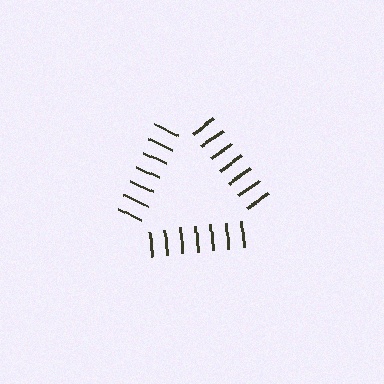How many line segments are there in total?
21 — 7 along each of the 3 edges.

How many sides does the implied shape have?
3 sides — the line-ends trace a triangle.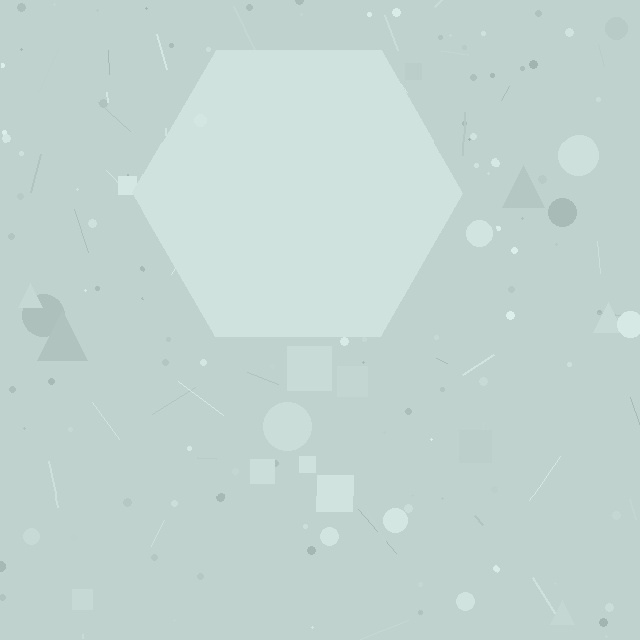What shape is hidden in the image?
A hexagon is hidden in the image.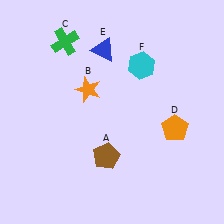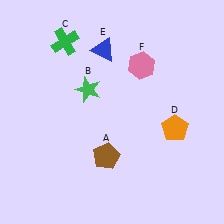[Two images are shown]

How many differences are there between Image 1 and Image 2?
There are 2 differences between the two images.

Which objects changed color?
B changed from orange to green. F changed from cyan to pink.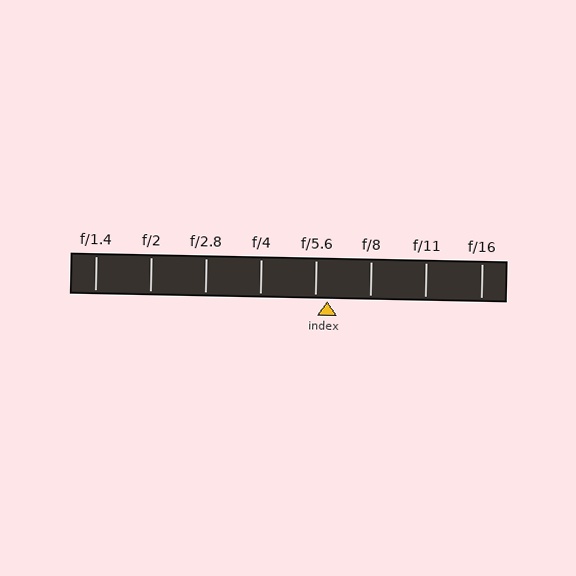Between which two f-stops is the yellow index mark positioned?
The index mark is between f/5.6 and f/8.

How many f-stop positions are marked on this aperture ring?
There are 8 f-stop positions marked.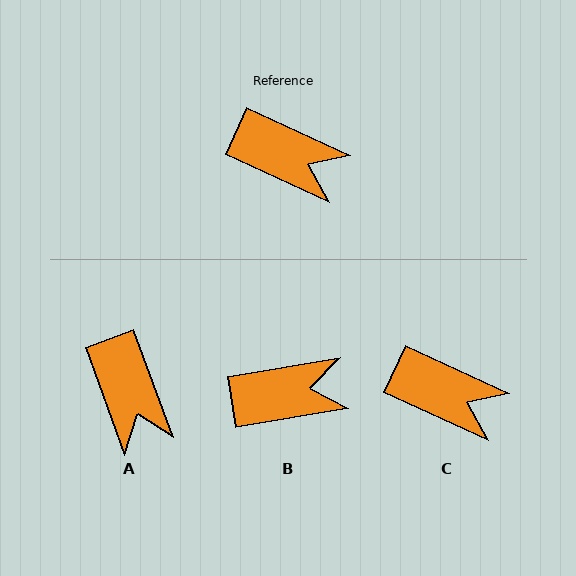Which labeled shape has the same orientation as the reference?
C.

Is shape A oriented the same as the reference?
No, it is off by about 45 degrees.